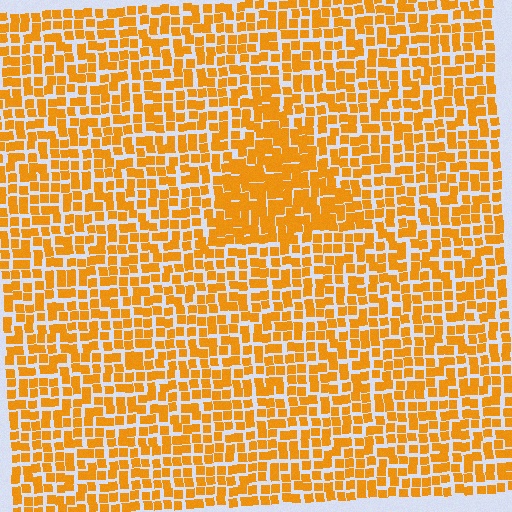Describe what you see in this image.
The image contains small orange elements arranged at two different densities. A triangle-shaped region is visible where the elements are more densely packed than the surrounding area.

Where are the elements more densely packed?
The elements are more densely packed inside the triangle boundary.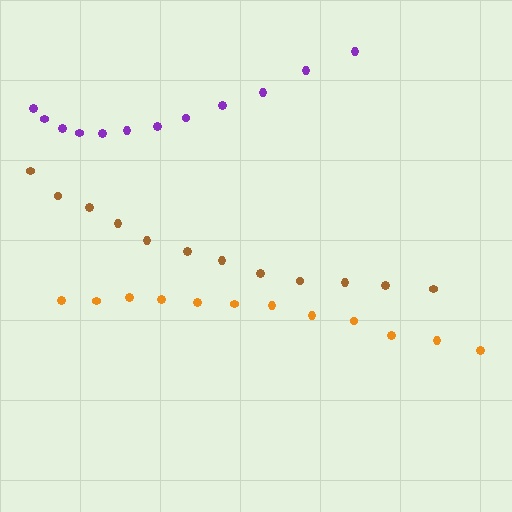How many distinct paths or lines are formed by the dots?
There are 3 distinct paths.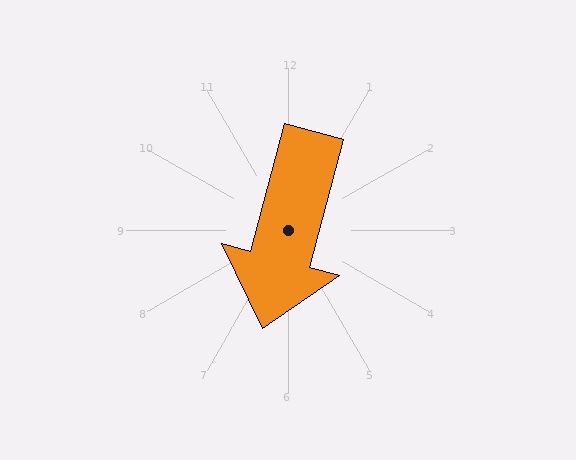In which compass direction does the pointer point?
South.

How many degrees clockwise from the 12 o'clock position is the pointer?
Approximately 195 degrees.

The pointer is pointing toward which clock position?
Roughly 6 o'clock.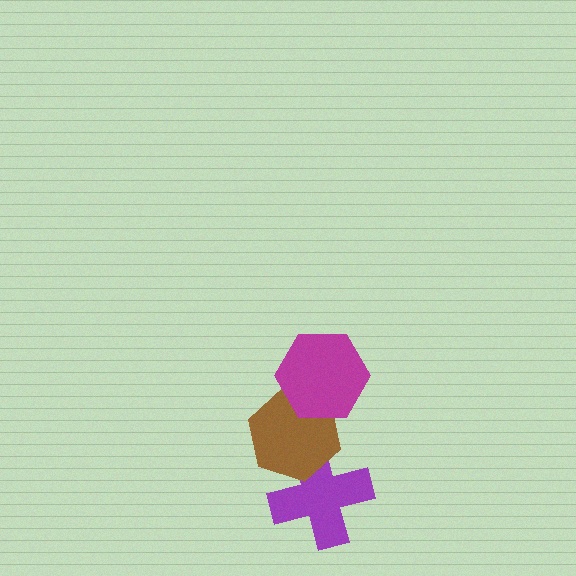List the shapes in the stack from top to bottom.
From top to bottom: the magenta hexagon, the brown hexagon, the purple cross.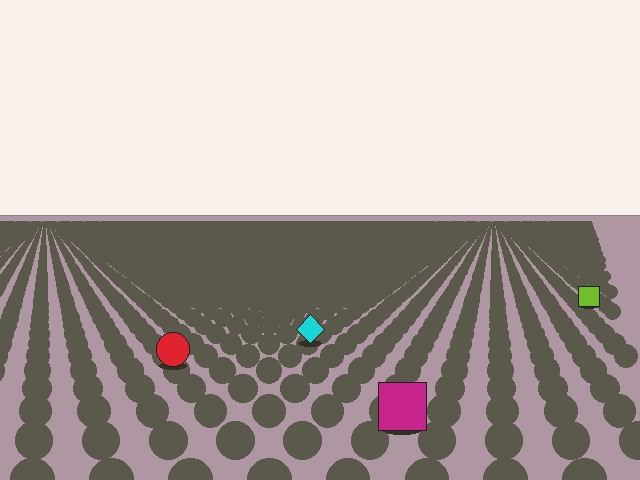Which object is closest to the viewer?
The magenta square is closest. The texture marks near it are larger and more spread out.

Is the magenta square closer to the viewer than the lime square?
Yes. The magenta square is closer — you can tell from the texture gradient: the ground texture is coarser near it.